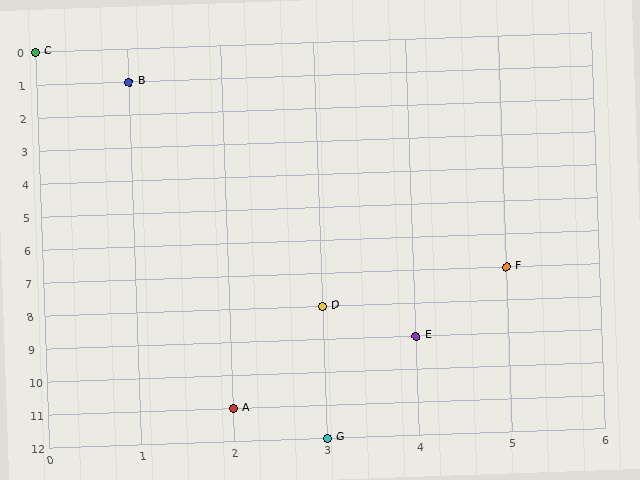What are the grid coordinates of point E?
Point E is at grid coordinates (4, 9).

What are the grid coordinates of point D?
Point D is at grid coordinates (3, 8).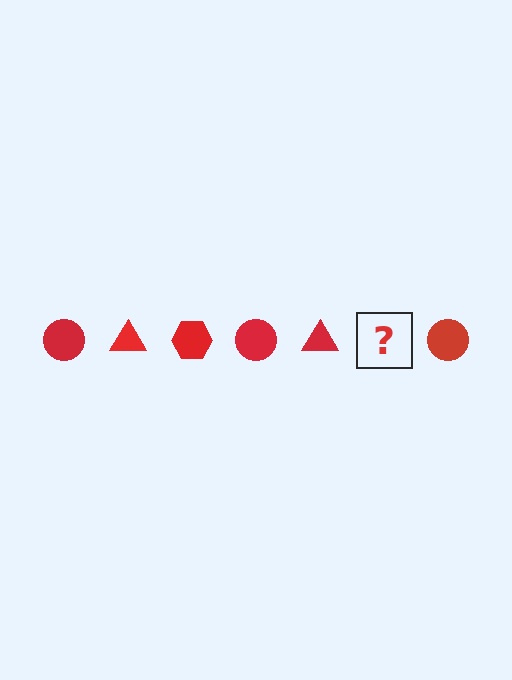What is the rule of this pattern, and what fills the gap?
The rule is that the pattern cycles through circle, triangle, hexagon shapes in red. The gap should be filled with a red hexagon.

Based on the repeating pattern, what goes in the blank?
The blank should be a red hexagon.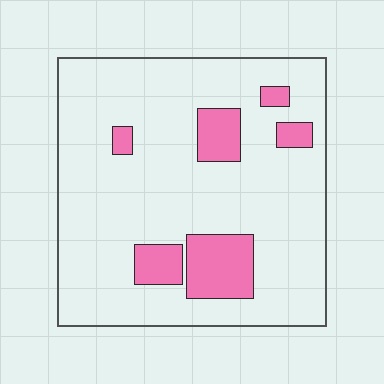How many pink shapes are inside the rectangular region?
6.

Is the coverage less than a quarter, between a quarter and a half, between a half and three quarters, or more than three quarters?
Less than a quarter.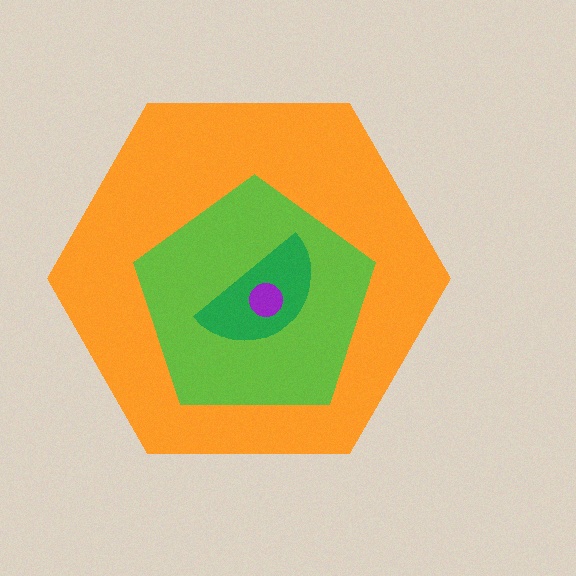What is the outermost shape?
The orange hexagon.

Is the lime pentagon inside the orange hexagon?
Yes.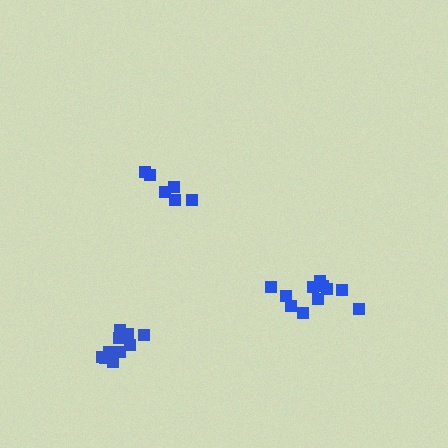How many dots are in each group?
Group 1: 6 dots, Group 2: 11 dots, Group 3: 10 dots (27 total).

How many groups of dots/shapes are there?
There are 3 groups.